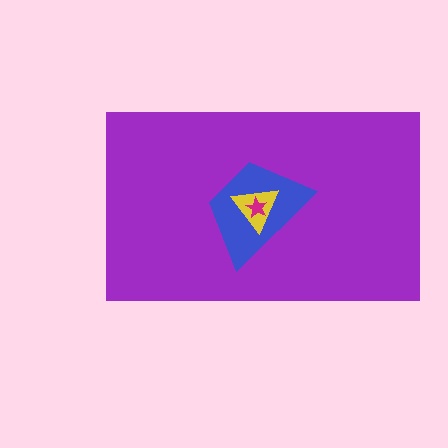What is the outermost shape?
The purple rectangle.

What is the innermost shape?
The magenta star.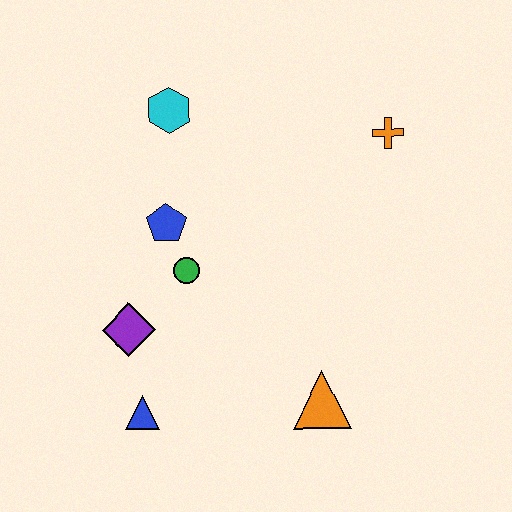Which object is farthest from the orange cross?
The blue triangle is farthest from the orange cross.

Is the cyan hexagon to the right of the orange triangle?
No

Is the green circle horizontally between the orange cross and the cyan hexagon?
Yes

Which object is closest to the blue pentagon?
The green circle is closest to the blue pentagon.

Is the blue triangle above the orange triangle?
No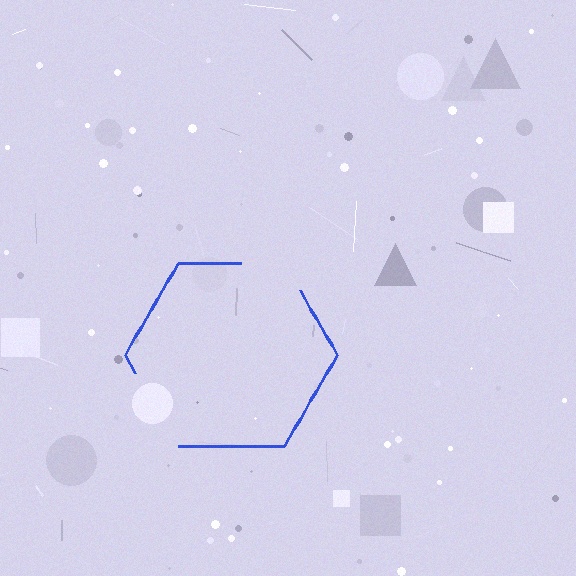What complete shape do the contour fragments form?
The contour fragments form a hexagon.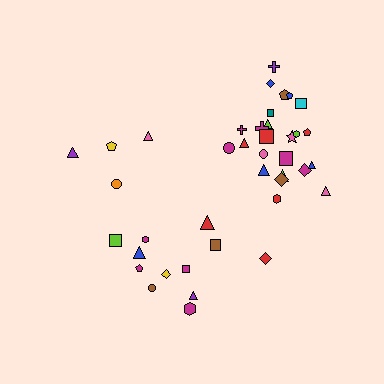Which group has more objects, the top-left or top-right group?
The top-right group.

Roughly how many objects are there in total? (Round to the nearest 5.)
Roughly 40 objects in total.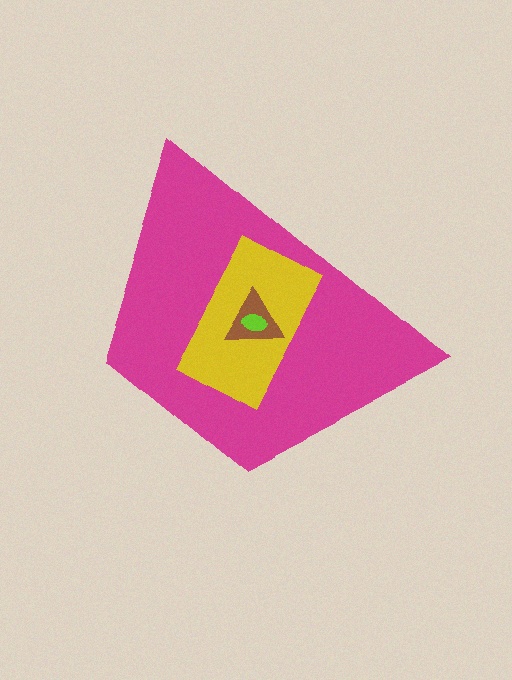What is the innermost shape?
The lime ellipse.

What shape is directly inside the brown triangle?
The lime ellipse.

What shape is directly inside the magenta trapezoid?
The yellow rectangle.